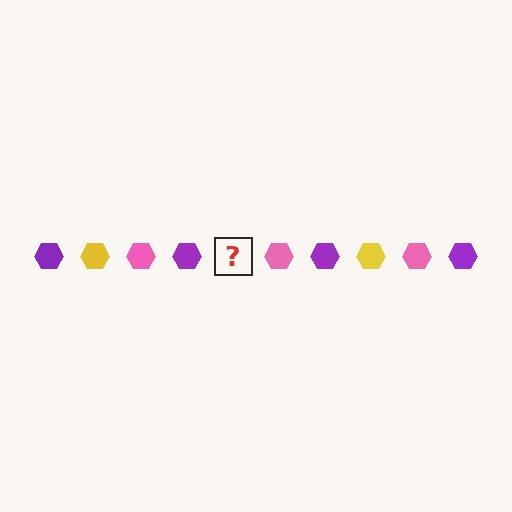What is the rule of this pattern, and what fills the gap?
The rule is that the pattern cycles through purple, yellow, pink hexagons. The gap should be filled with a yellow hexagon.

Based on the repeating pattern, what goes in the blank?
The blank should be a yellow hexagon.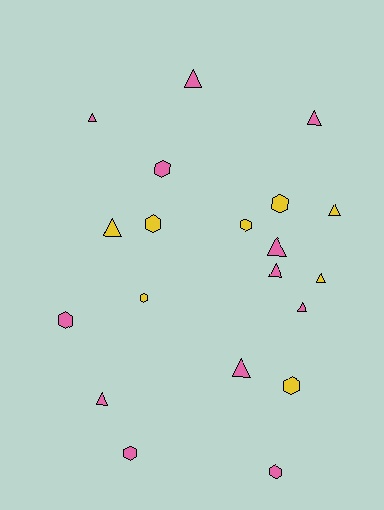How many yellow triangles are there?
There are 3 yellow triangles.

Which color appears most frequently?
Pink, with 12 objects.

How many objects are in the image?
There are 20 objects.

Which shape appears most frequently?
Triangle, with 11 objects.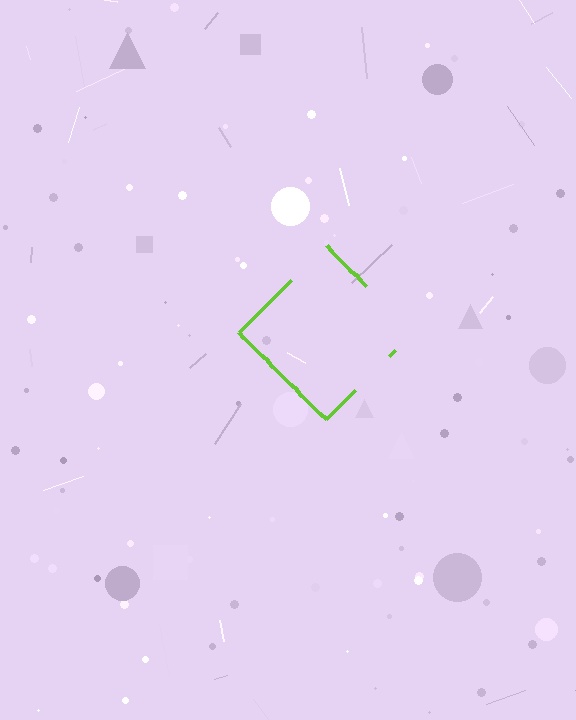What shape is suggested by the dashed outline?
The dashed outline suggests a diamond.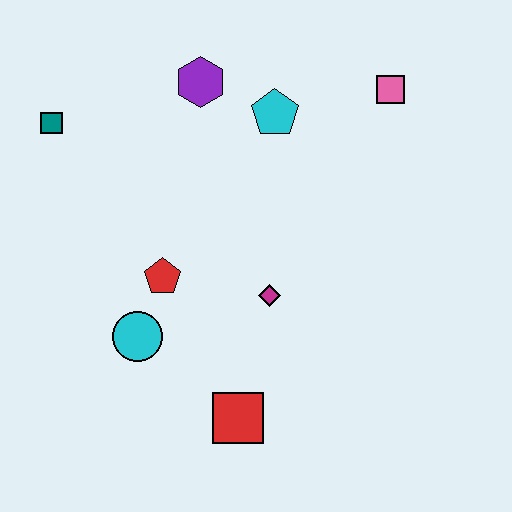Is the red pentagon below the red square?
No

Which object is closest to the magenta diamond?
The red pentagon is closest to the magenta diamond.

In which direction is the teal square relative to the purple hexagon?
The teal square is to the left of the purple hexagon.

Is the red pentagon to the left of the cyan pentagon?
Yes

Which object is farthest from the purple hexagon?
The red square is farthest from the purple hexagon.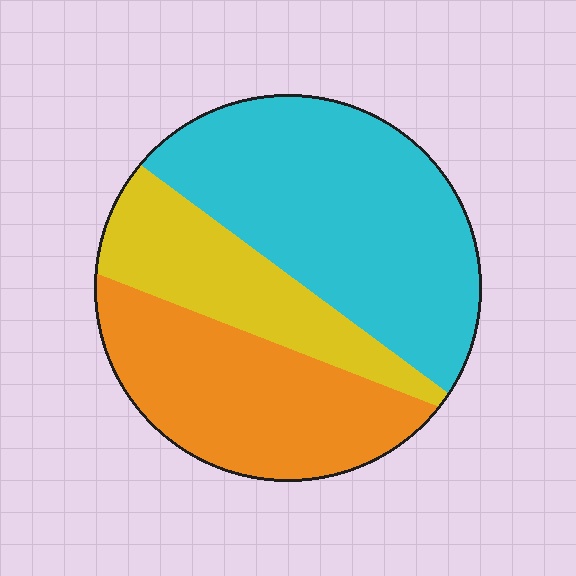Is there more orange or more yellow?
Orange.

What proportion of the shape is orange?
Orange takes up between a quarter and a half of the shape.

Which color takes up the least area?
Yellow, at roughly 20%.